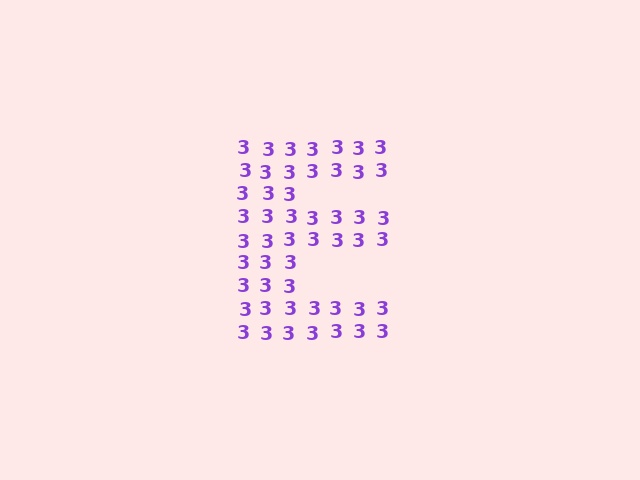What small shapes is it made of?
It is made of small digit 3's.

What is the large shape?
The large shape is the letter E.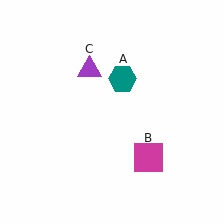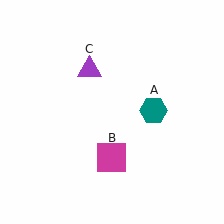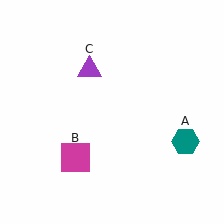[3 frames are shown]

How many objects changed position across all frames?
2 objects changed position: teal hexagon (object A), magenta square (object B).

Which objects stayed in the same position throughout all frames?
Purple triangle (object C) remained stationary.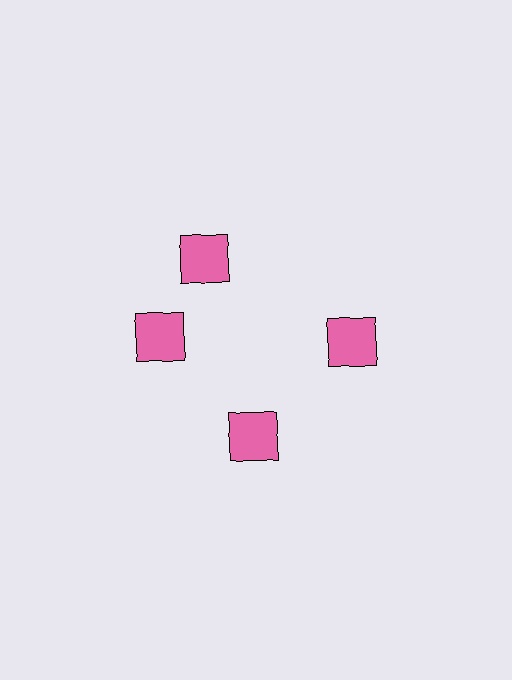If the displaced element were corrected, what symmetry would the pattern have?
It would have 4-fold rotational symmetry — the pattern would map onto itself every 90 degrees.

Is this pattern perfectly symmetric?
No. The 4 pink squares are arranged in a ring, but one element near the 12 o'clock position is rotated out of alignment along the ring, breaking the 4-fold rotational symmetry.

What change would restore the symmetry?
The symmetry would be restored by rotating it back into even spacing with its neighbors so that all 4 squares sit at equal angles and equal distance from the center.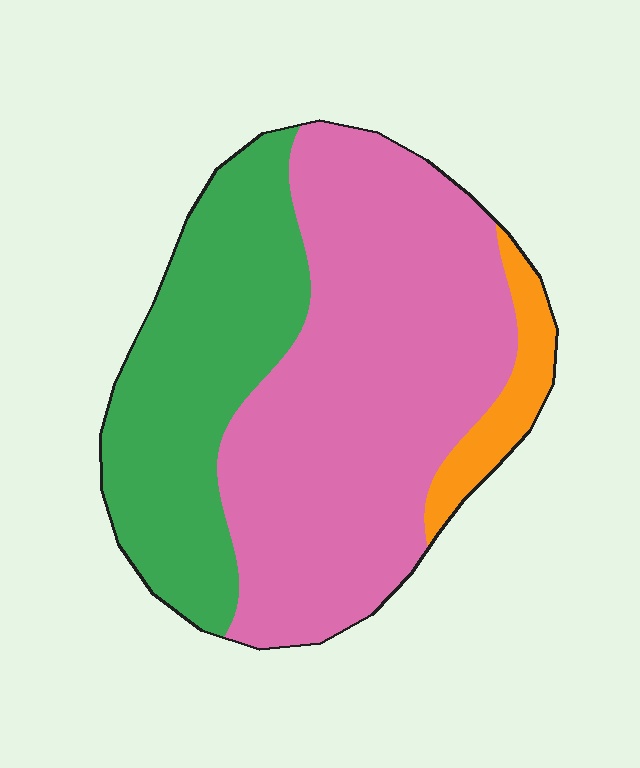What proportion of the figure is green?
Green takes up about one third (1/3) of the figure.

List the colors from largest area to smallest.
From largest to smallest: pink, green, orange.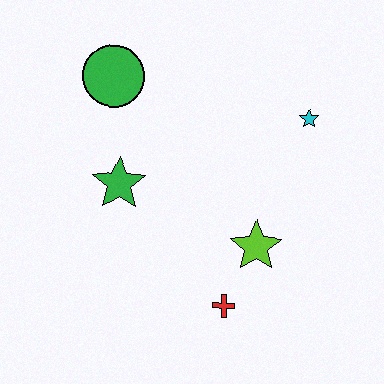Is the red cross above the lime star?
No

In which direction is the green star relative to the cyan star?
The green star is to the left of the cyan star.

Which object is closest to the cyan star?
The lime star is closest to the cyan star.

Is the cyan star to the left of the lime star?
No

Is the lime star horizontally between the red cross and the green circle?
No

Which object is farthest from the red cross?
The green circle is farthest from the red cross.